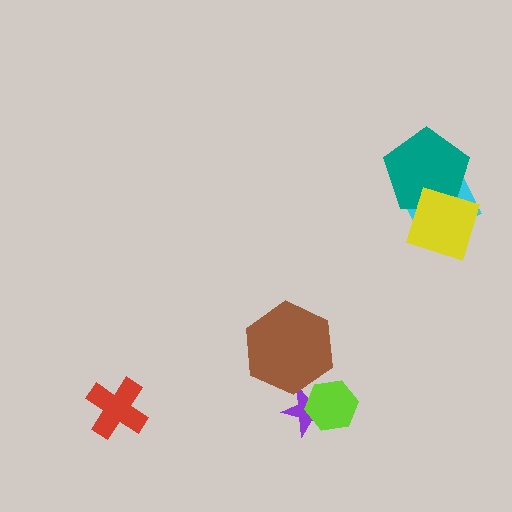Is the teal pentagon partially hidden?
Yes, it is partially covered by another shape.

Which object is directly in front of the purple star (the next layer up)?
The lime hexagon is directly in front of the purple star.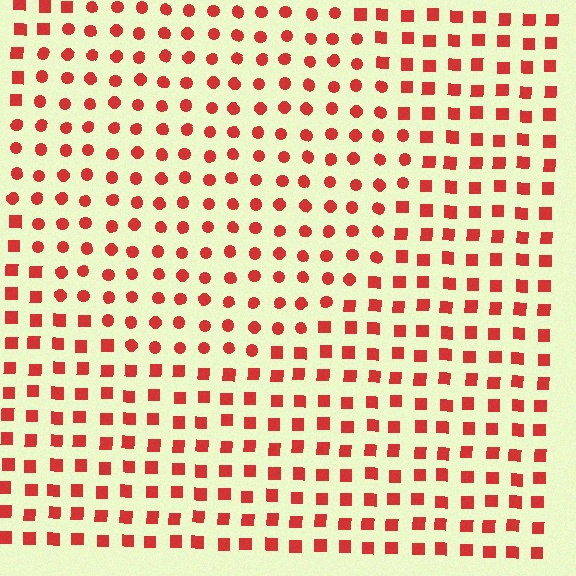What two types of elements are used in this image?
The image uses circles inside the circle region and squares outside it.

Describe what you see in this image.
The image is filled with small red elements arranged in a uniform grid. A circle-shaped region contains circles, while the surrounding area contains squares. The boundary is defined purely by the change in element shape.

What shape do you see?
I see a circle.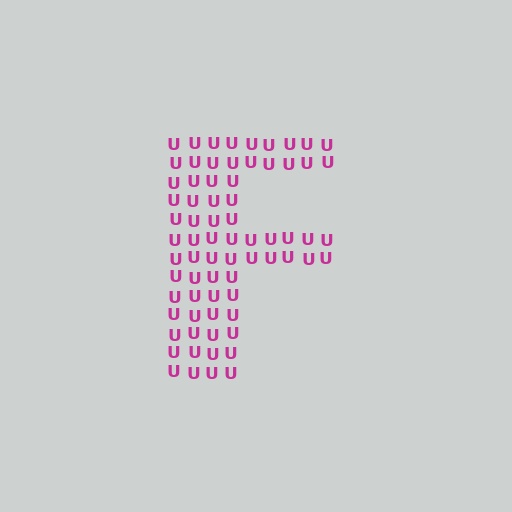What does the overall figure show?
The overall figure shows the letter F.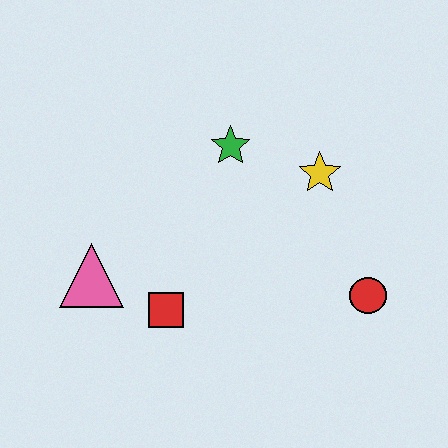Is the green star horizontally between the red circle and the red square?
Yes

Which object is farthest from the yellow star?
The pink triangle is farthest from the yellow star.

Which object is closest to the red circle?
The yellow star is closest to the red circle.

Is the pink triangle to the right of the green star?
No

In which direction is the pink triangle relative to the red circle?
The pink triangle is to the left of the red circle.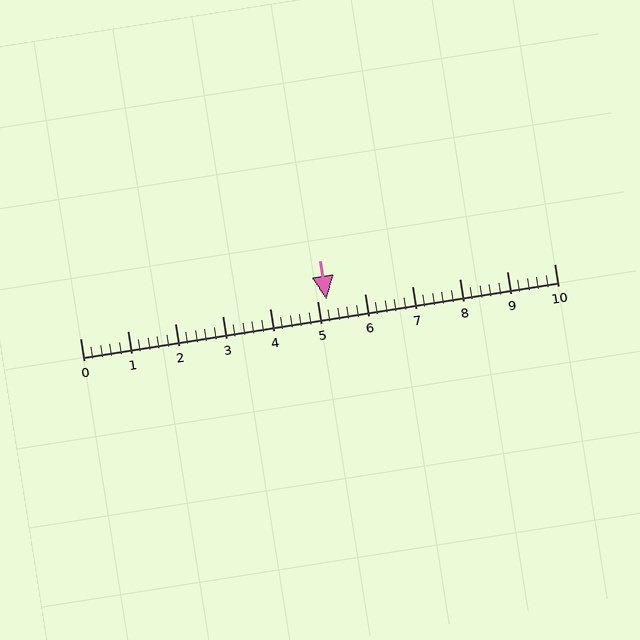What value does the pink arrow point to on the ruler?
The pink arrow points to approximately 5.2.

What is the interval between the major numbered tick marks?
The major tick marks are spaced 1 units apart.